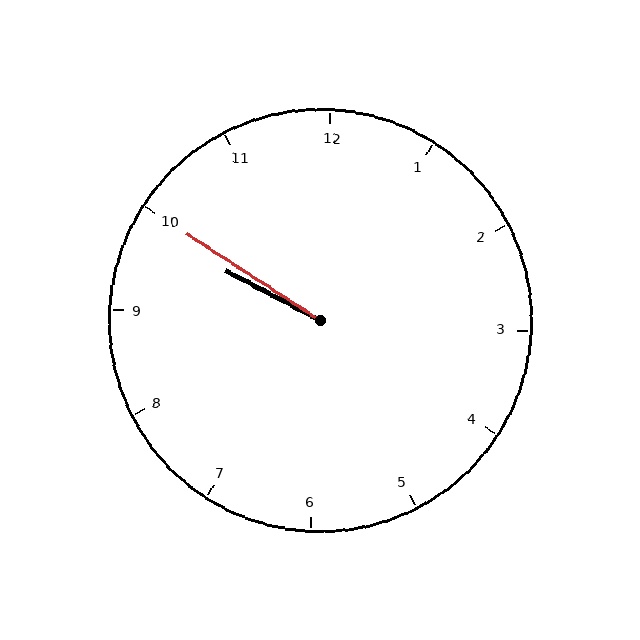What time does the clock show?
9:50.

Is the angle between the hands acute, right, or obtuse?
It is acute.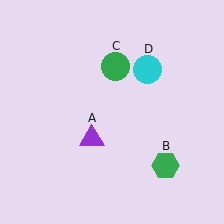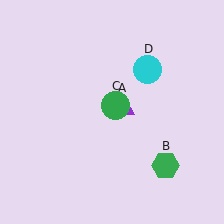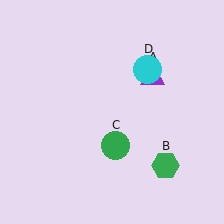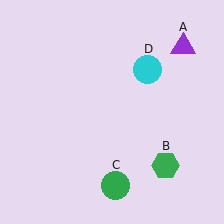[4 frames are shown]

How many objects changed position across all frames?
2 objects changed position: purple triangle (object A), green circle (object C).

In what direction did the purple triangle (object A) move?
The purple triangle (object A) moved up and to the right.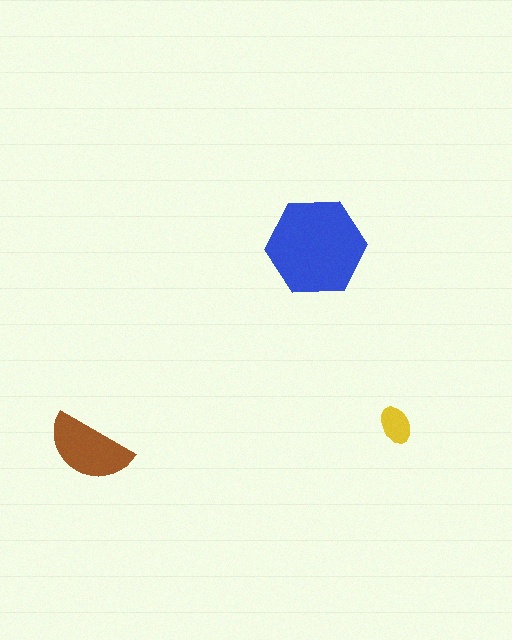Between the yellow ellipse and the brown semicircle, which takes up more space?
The brown semicircle.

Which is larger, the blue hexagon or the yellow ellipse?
The blue hexagon.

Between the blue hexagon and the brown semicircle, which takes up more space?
The blue hexagon.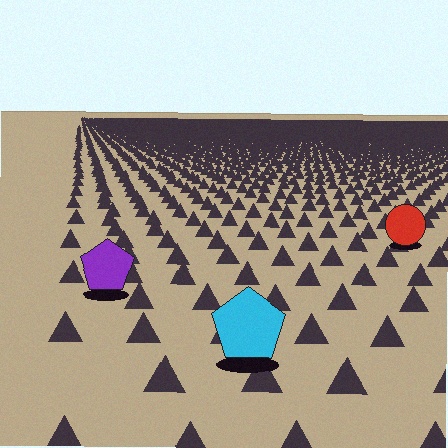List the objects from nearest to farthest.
From nearest to farthest: the cyan pentagon, the purple pentagon, the red circle.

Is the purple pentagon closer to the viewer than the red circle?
Yes. The purple pentagon is closer — you can tell from the texture gradient: the ground texture is coarser near it.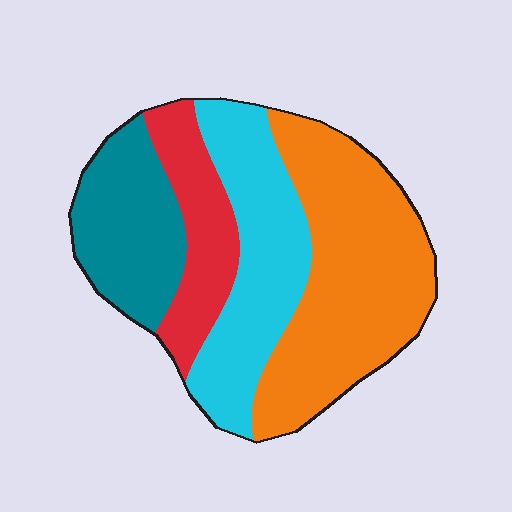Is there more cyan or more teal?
Cyan.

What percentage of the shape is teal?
Teal covers roughly 20% of the shape.